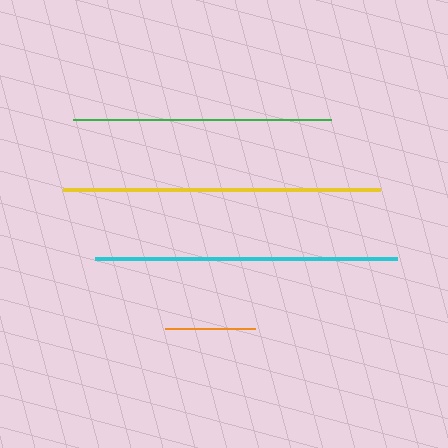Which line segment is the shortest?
The orange line is the shortest at approximately 90 pixels.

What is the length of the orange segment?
The orange segment is approximately 90 pixels long.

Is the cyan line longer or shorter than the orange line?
The cyan line is longer than the orange line.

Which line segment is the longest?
The yellow line is the longest at approximately 317 pixels.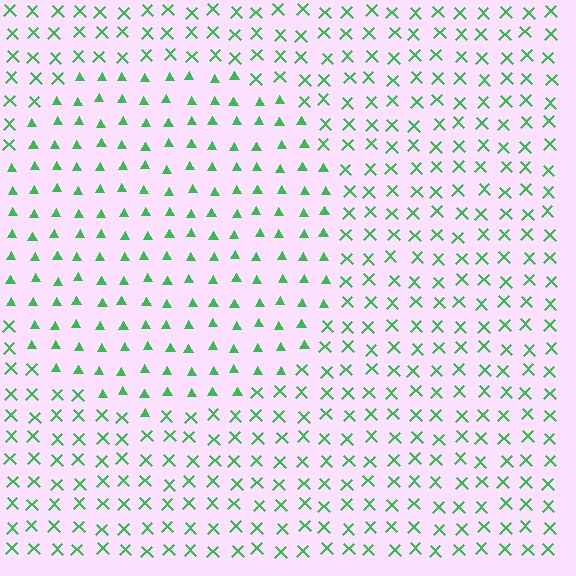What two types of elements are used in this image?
The image uses triangles inside the circle region and X marks outside it.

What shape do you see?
I see a circle.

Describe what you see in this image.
The image is filled with small green elements arranged in a uniform grid. A circle-shaped region contains triangles, while the surrounding area contains X marks. The boundary is defined purely by the change in element shape.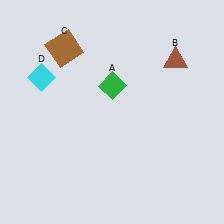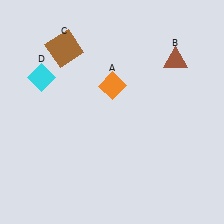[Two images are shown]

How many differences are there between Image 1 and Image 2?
There is 1 difference between the two images.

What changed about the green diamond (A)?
In Image 1, A is green. In Image 2, it changed to orange.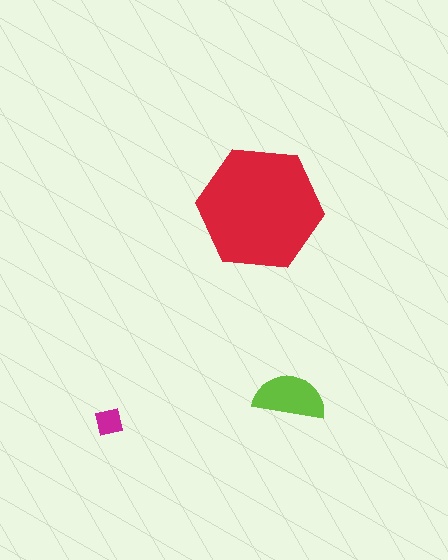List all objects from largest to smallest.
The red hexagon, the lime semicircle, the magenta square.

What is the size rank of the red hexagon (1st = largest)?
1st.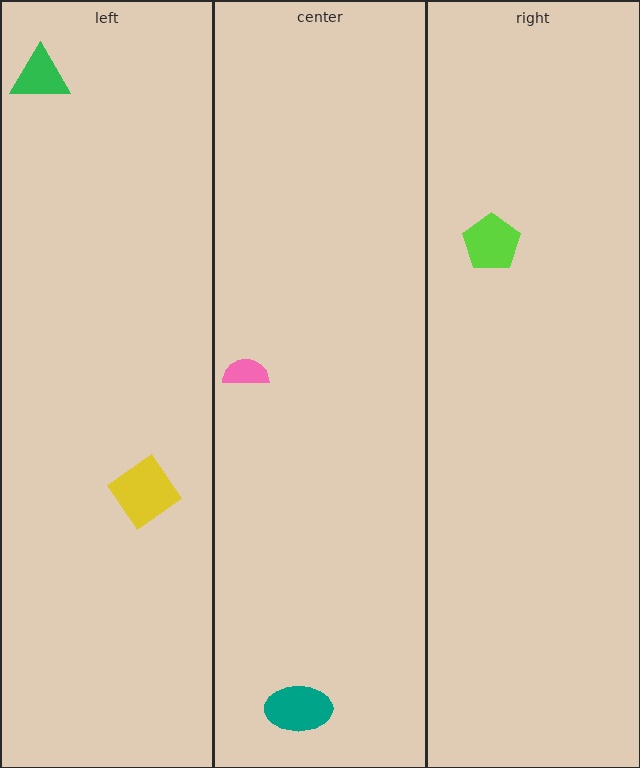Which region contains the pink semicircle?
The center region.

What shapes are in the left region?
The yellow diamond, the green triangle.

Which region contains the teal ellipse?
The center region.